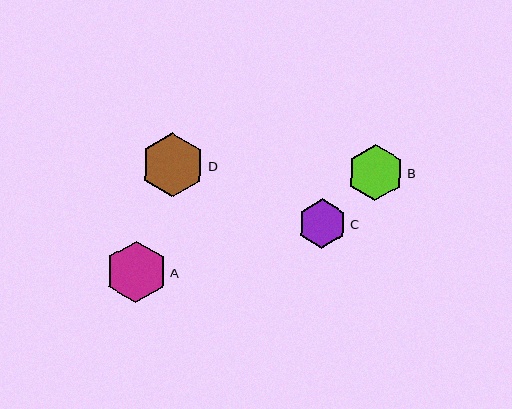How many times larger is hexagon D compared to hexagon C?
Hexagon D is approximately 1.3 times the size of hexagon C.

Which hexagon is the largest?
Hexagon D is the largest with a size of approximately 64 pixels.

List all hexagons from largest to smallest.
From largest to smallest: D, A, B, C.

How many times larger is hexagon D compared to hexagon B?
Hexagon D is approximately 1.1 times the size of hexagon B.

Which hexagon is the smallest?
Hexagon C is the smallest with a size of approximately 49 pixels.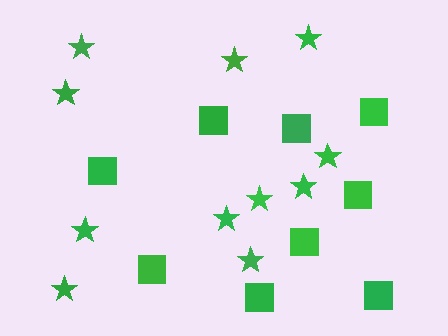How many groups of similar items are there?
There are 2 groups: one group of squares (9) and one group of stars (11).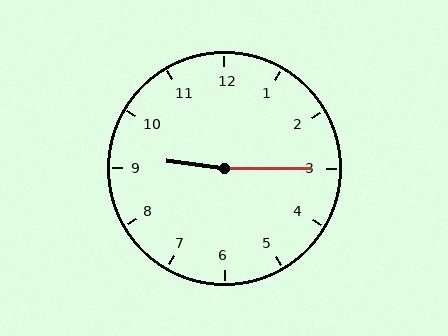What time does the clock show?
9:15.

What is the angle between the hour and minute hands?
Approximately 172 degrees.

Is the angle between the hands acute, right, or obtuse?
It is obtuse.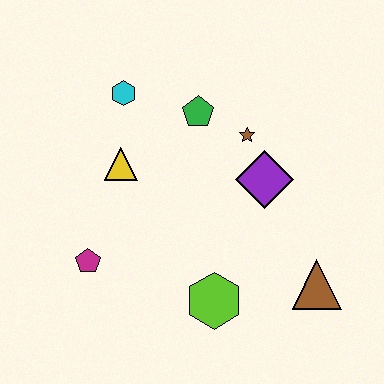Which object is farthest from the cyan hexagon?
The brown triangle is farthest from the cyan hexagon.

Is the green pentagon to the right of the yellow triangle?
Yes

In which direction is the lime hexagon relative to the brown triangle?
The lime hexagon is to the left of the brown triangle.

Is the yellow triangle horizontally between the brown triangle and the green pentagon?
No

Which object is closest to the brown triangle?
The lime hexagon is closest to the brown triangle.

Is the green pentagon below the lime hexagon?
No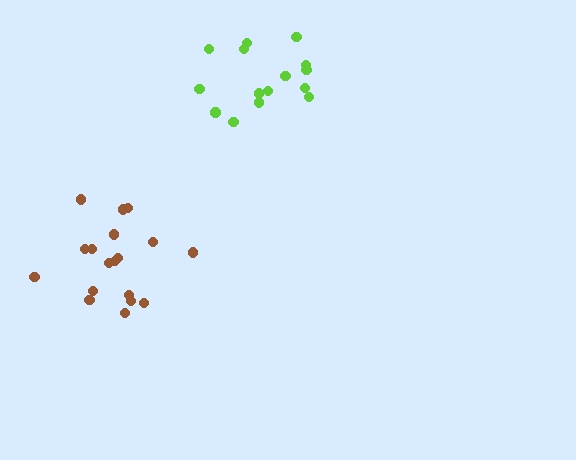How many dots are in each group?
Group 1: 15 dots, Group 2: 18 dots (33 total).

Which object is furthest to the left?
The brown cluster is leftmost.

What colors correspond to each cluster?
The clusters are colored: lime, brown.